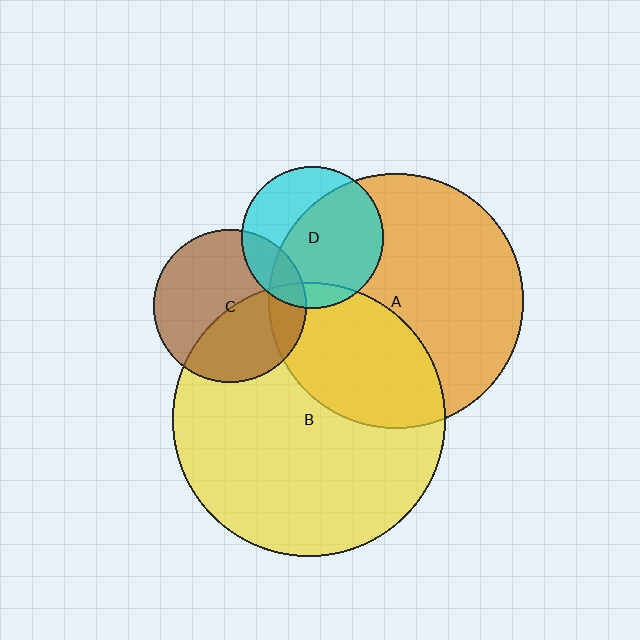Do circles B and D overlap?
Yes.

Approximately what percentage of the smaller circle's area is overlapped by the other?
Approximately 10%.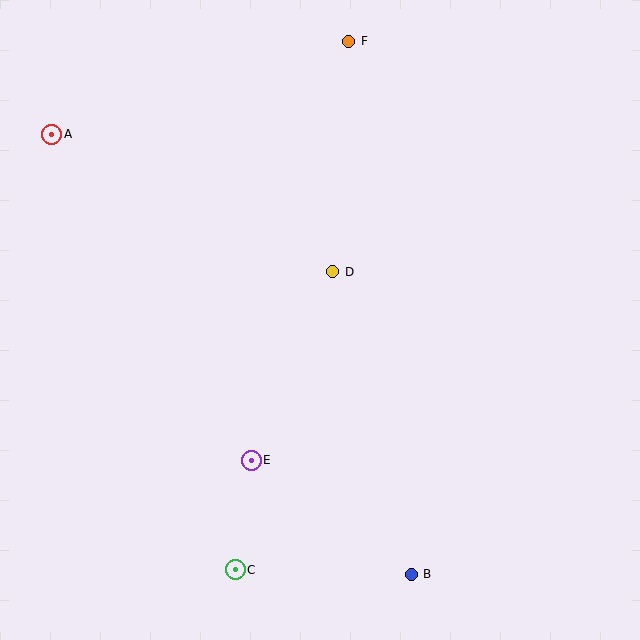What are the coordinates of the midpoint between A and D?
The midpoint between A and D is at (192, 203).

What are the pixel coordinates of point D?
Point D is at (333, 272).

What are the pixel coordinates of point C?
Point C is at (235, 570).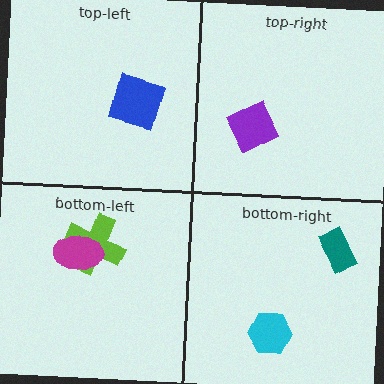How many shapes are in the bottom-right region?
2.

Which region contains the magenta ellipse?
The bottom-left region.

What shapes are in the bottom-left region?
The lime cross, the magenta ellipse.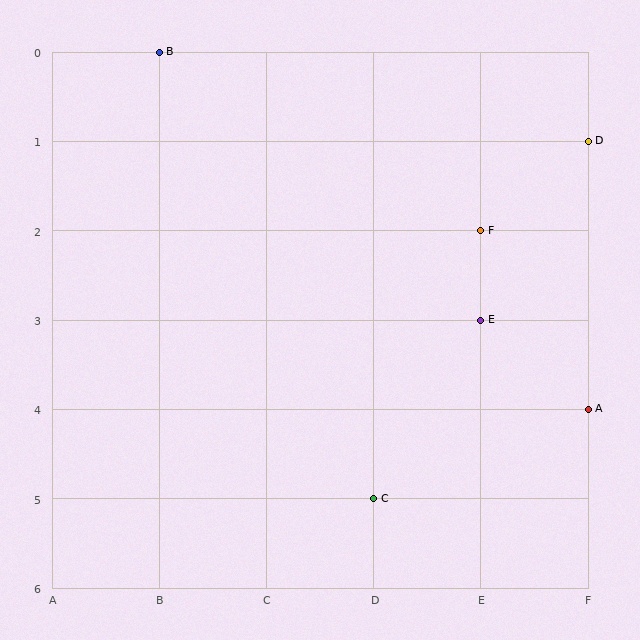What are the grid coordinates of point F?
Point F is at grid coordinates (E, 2).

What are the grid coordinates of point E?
Point E is at grid coordinates (E, 3).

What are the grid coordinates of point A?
Point A is at grid coordinates (F, 4).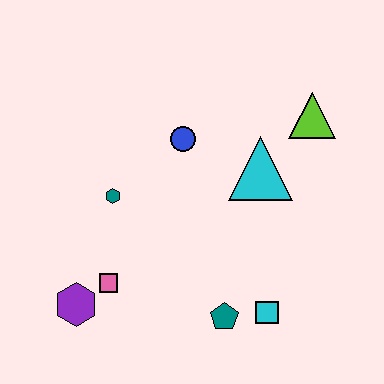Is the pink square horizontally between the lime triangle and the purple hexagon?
Yes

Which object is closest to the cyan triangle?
The lime triangle is closest to the cyan triangle.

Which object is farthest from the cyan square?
The lime triangle is farthest from the cyan square.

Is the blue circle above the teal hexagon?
Yes